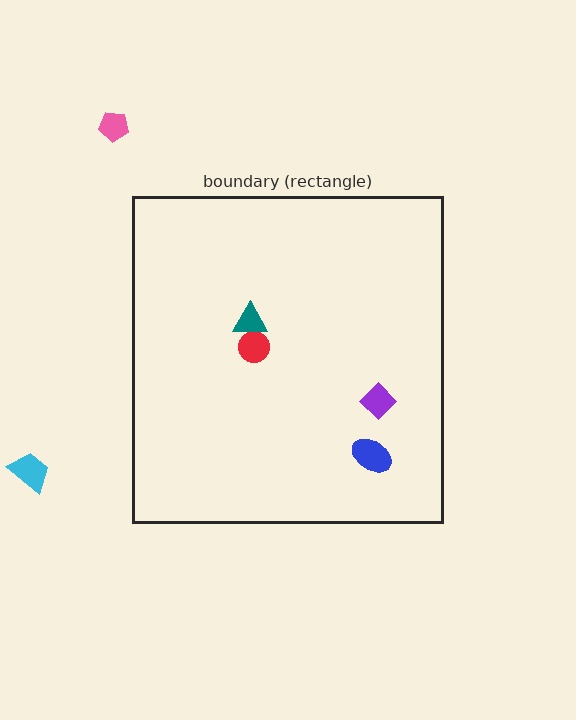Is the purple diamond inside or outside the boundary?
Inside.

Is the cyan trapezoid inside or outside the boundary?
Outside.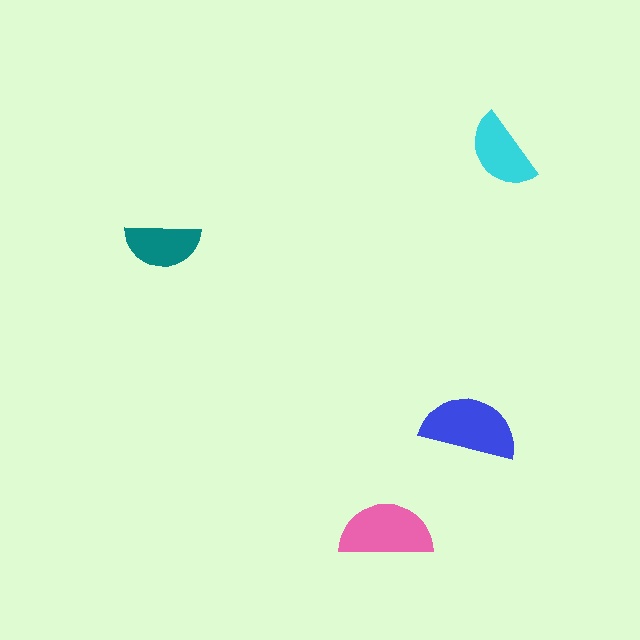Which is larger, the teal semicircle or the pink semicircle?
The pink one.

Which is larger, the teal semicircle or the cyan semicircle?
The cyan one.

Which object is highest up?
The cyan semicircle is topmost.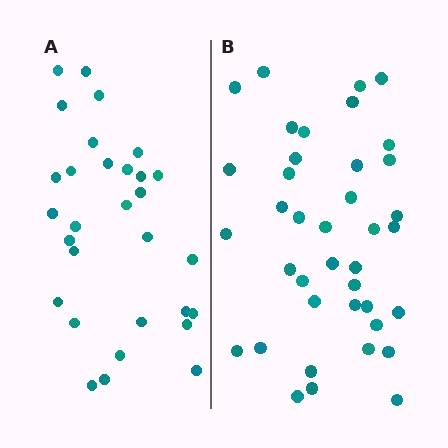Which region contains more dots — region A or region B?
Region B (the right region) has more dots.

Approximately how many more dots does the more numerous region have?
Region B has roughly 8 or so more dots than region A.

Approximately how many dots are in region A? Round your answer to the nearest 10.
About 30 dots.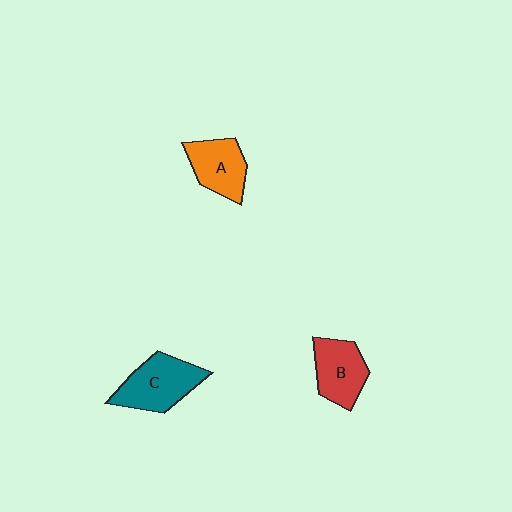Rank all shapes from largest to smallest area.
From largest to smallest: C (teal), B (red), A (orange).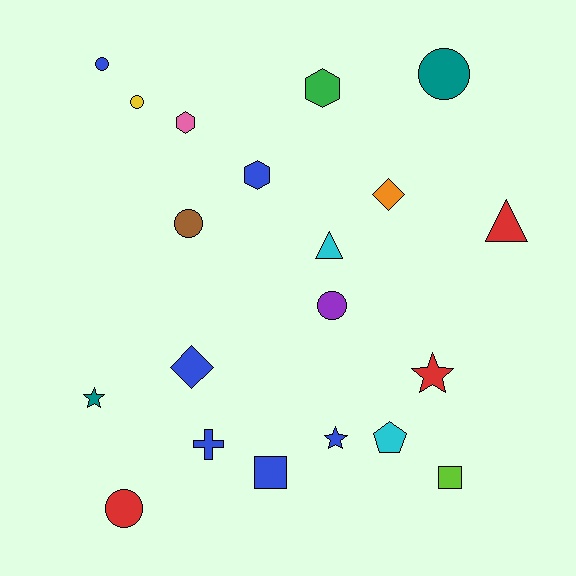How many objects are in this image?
There are 20 objects.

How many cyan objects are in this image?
There are 2 cyan objects.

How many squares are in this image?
There are 2 squares.